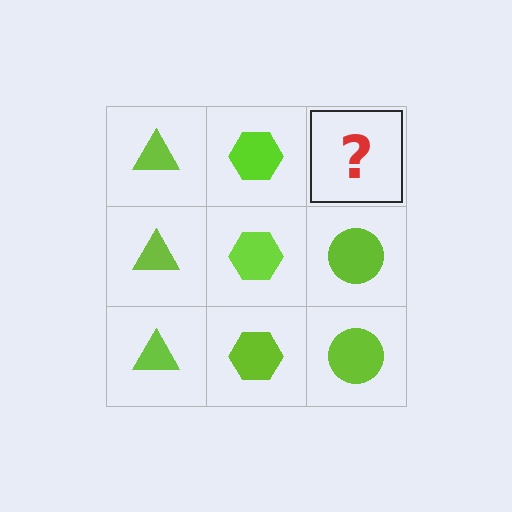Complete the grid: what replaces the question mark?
The question mark should be replaced with a lime circle.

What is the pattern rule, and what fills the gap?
The rule is that each column has a consistent shape. The gap should be filled with a lime circle.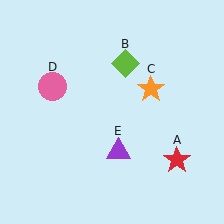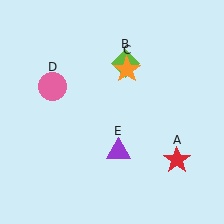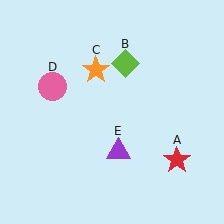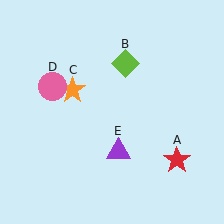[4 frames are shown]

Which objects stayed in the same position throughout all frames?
Red star (object A) and lime diamond (object B) and pink circle (object D) and purple triangle (object E) remained stationary.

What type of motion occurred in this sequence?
The orange star (object C) rotated counterclockwise around the center of the scene.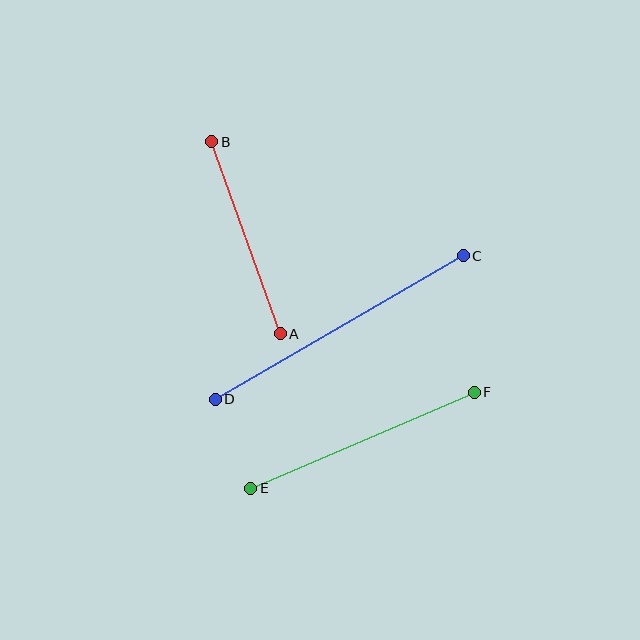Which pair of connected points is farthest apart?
Points C and D are farthest apart.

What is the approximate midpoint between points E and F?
The midpoint is at approximately (362, 440) pixels.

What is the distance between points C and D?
The distance is approximately 287 pixels.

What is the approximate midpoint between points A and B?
The midpoint is at approximately (246, 238) pixels.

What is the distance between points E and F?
The distance is approximately 243 pixels.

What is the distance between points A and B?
The distance is approximately 204 pixels.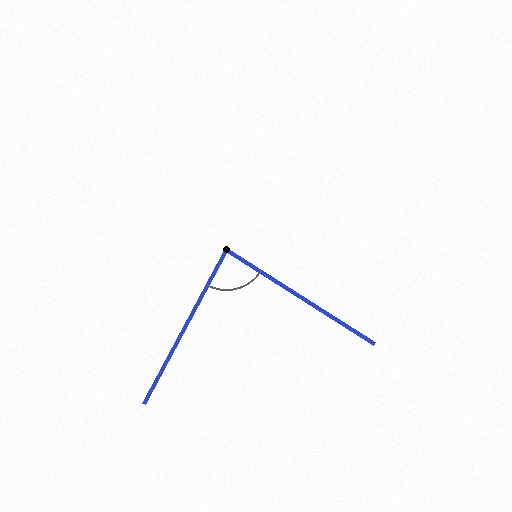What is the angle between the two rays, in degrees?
Approximately 86 degrees.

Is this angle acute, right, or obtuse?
It is approximately a right angle.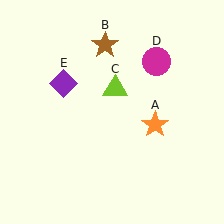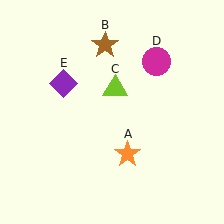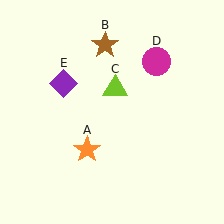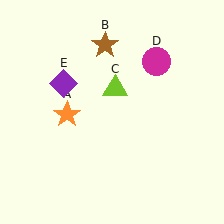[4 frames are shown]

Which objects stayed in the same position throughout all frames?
Brown star (object B) and lime triangle (object C) and magenta circle (object D) and purple diamond (object E) remained stationary.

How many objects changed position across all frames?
1 object changed position: orange star (object A).